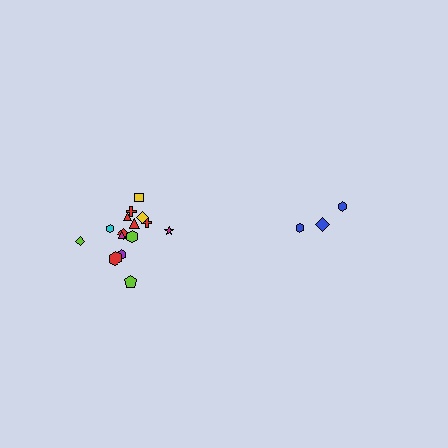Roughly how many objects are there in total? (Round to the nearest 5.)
Roughly 20 objects in total.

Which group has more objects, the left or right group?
The left group.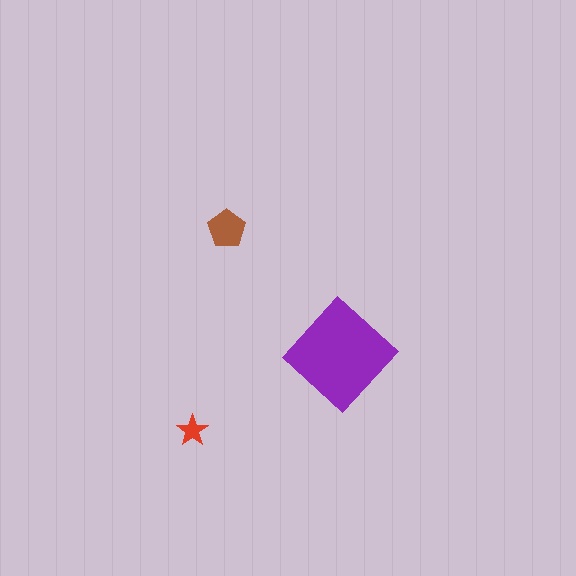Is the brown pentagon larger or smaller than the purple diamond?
Smaller.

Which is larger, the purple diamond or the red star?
The purple diamond.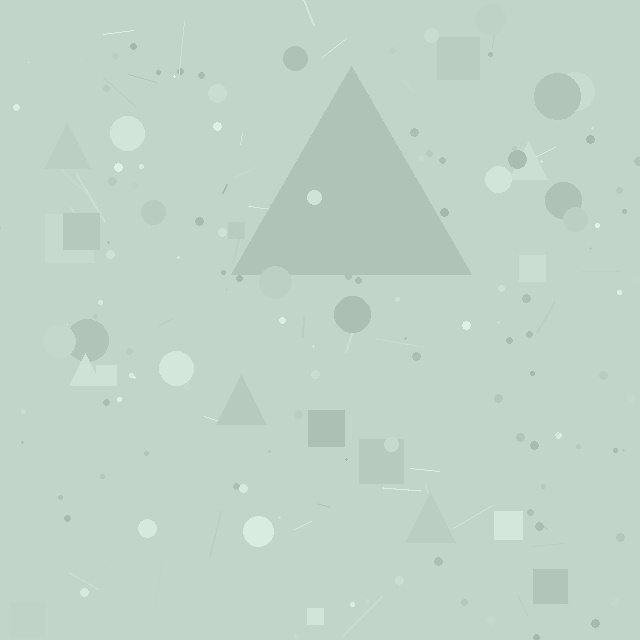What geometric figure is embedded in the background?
A triangle is embedded in the background.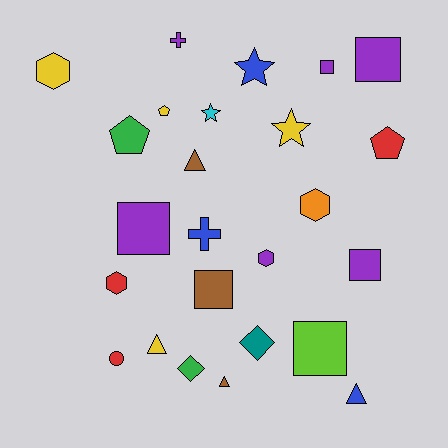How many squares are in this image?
There are 6 squares.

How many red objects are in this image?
There are 3 red objects.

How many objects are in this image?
There are 25 objects.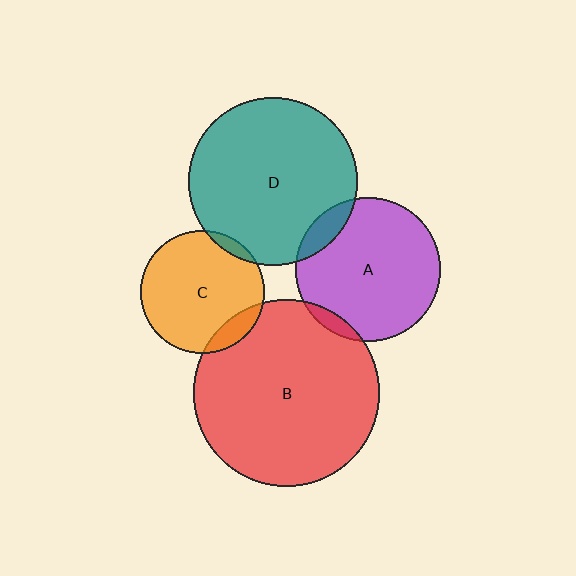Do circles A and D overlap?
Yes.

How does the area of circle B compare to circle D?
Approximately 1.2 times.